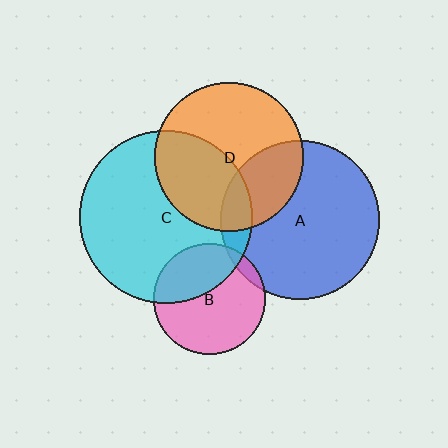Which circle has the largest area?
Circle C (cyan).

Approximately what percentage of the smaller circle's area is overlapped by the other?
Approximately 5%.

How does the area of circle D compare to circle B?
Approximately 1.8 times.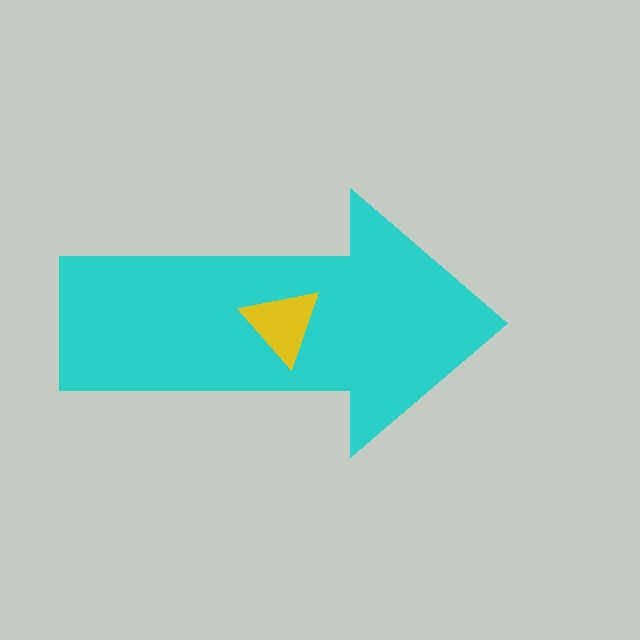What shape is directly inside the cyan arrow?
The yellow triangle.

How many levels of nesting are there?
2.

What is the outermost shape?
The cyan arrow.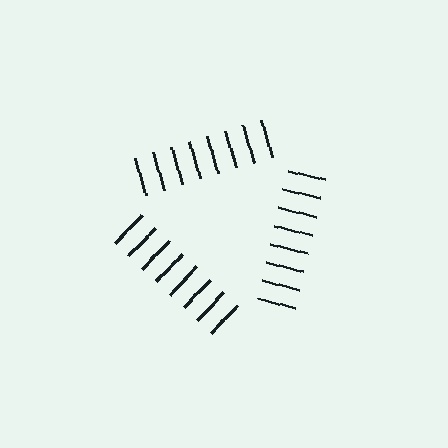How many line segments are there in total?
24 — 8 along each of the 3 edges.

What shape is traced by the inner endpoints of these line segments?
An illusory triangle — the line segments terminate on its edges but no continuous stroke is drawn.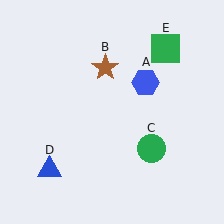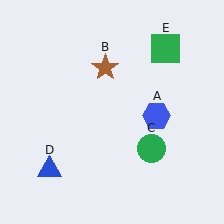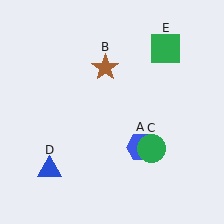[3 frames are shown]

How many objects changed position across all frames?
1 object changed position: blue hexagon (object A).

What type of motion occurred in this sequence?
The blue hexagon (object A) rotated clockwise around the center of the scene.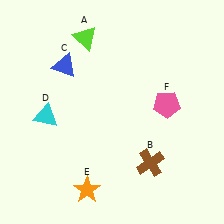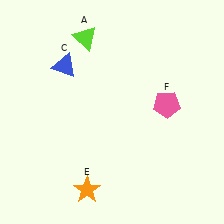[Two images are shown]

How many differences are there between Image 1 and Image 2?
There are 2 differences between the two images.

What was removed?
The cyan triangle (D), the brown cross (B) were removed in Image 2.